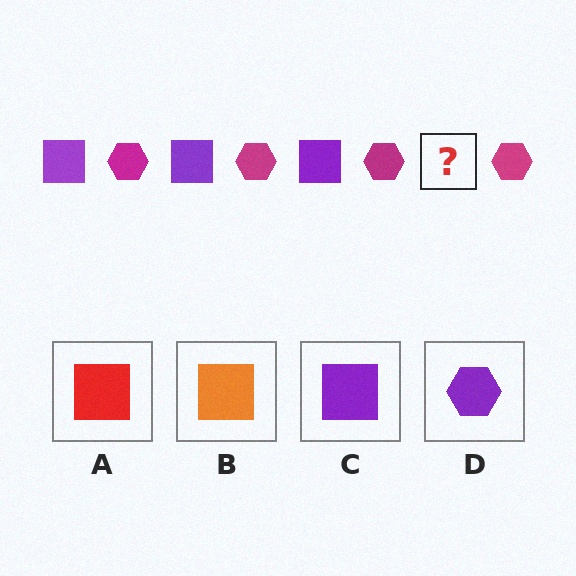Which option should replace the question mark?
Option C.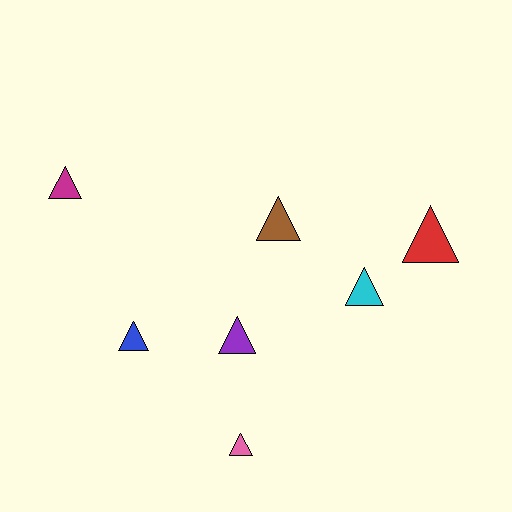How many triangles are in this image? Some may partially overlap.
There are 7 triangles.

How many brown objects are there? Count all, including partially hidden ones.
There is 1 brown object.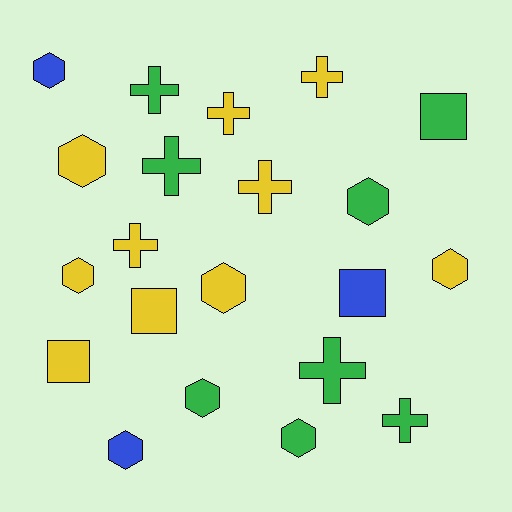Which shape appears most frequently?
Hexagon, with 9 objects.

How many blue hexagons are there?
There are 2 blue hexagons.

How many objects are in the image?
There are 21 objects.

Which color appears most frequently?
Yellow, with 10 objects.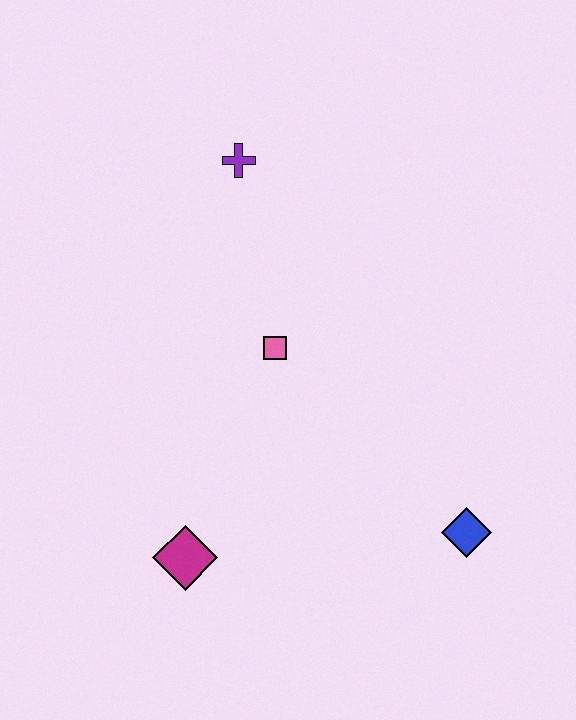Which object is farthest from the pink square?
The blue diamond is farthest from the pink square.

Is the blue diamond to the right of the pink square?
Yes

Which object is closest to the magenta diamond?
The pink square is closest to the magenta diamond.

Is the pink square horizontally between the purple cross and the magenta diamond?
No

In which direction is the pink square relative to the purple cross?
The pink square is below the purple cross.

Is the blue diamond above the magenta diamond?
Yes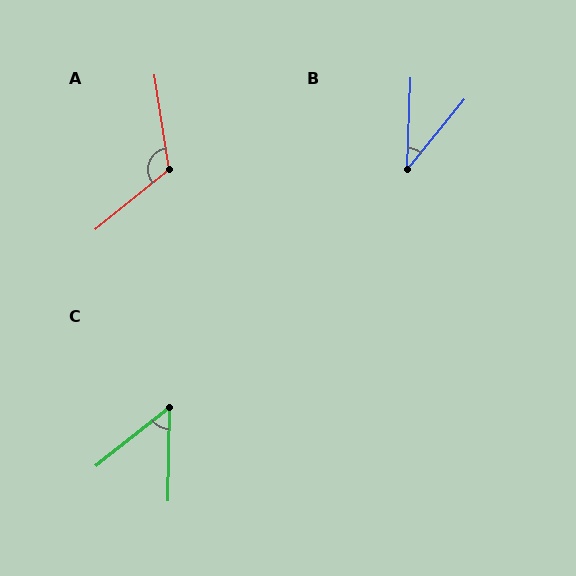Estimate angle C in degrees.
Approximately 51 degrees.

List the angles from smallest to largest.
B (37°), C (51°), A (121°).